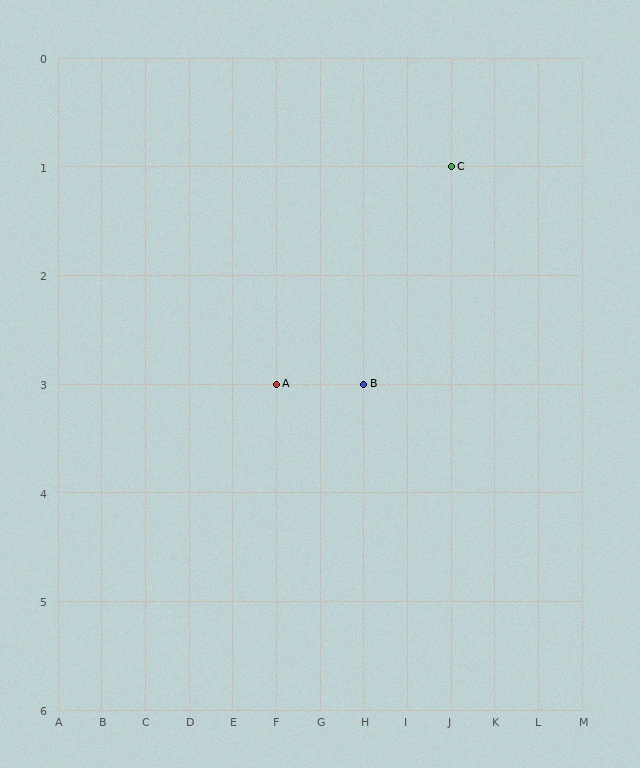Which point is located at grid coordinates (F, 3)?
Point A is at (F, 3).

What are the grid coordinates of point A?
Point A is at grid coordinates (F, 3).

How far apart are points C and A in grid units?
Points C and A are 4 columns and 2 rows apart (about 4.5 grid units diagonally).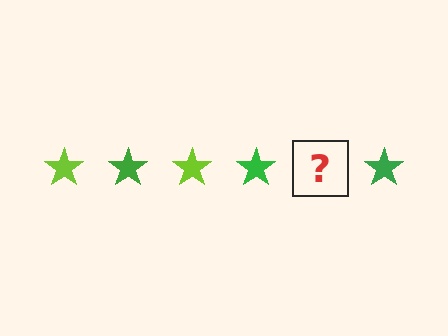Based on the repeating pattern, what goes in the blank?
The blank should be a lime star.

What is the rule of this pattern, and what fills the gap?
The rule is that the pattern cycles through lime, green stars. The gap should be filled with a lime star.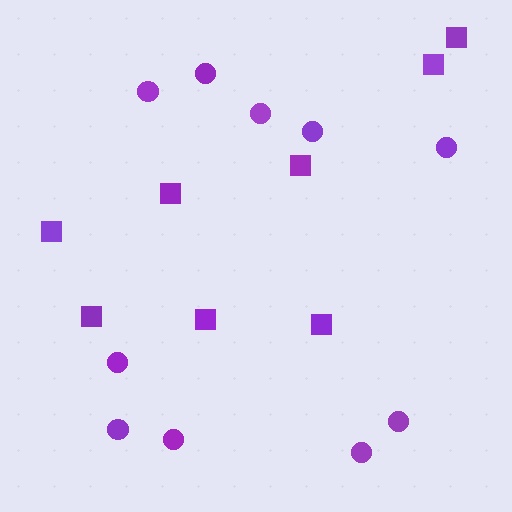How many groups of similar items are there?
There are 2 groups: one group of circles (10) and one group of squares (8).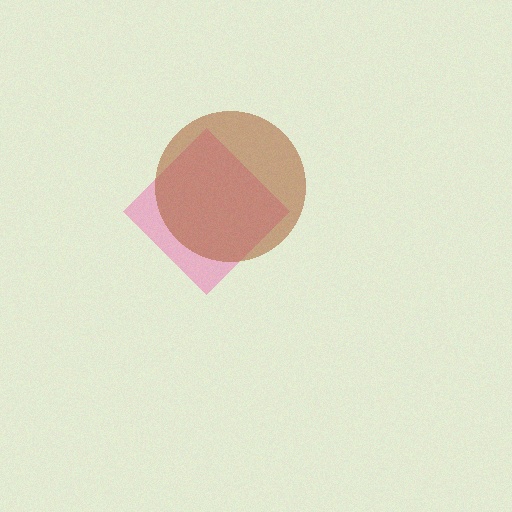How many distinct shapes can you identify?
There are 2 distinct shapes: a pink diamond, a brown circle.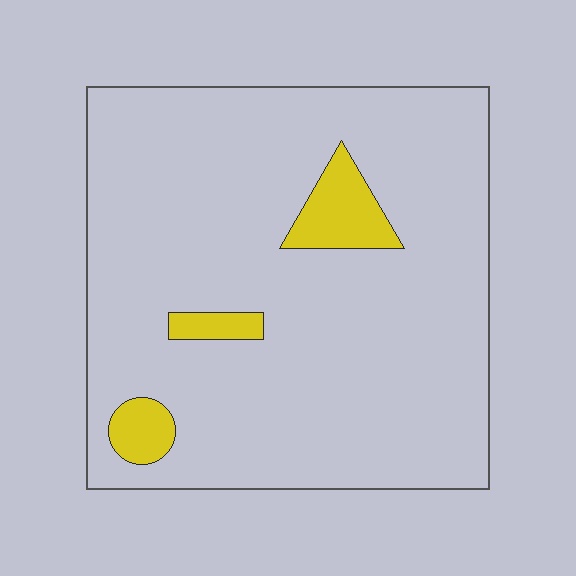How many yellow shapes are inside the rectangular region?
3.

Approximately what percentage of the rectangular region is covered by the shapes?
Approximately 10%.